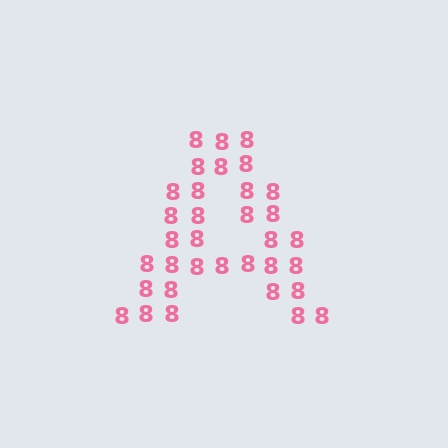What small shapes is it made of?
It is made of small digit 8's.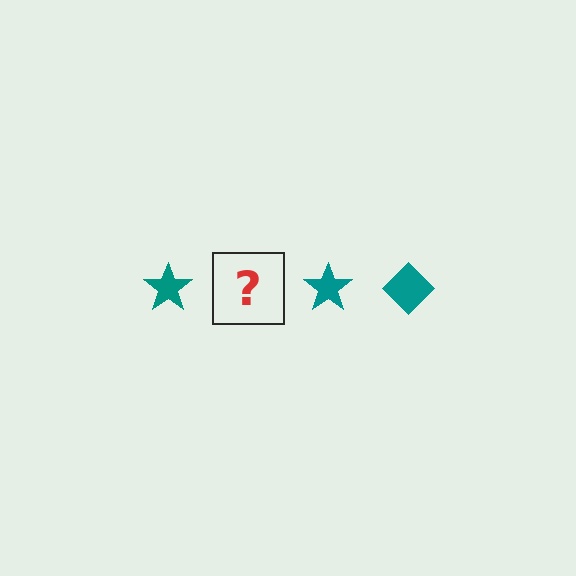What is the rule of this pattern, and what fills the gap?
The rule is that the pattern cycles through star, diamond shapes in teal. The gap should be filled with a teal diamond.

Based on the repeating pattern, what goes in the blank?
The blank should be a teal diamond.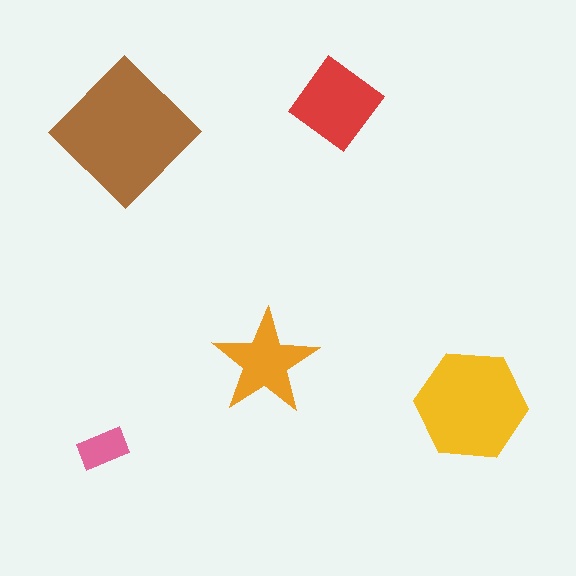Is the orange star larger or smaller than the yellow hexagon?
Smaller.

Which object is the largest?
The brown diamond.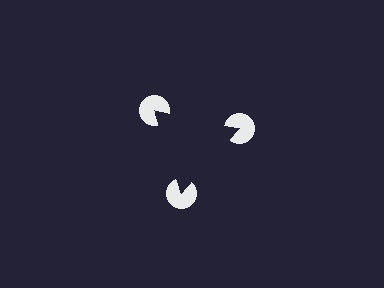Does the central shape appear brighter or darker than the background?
It typically appears slightly darker than the background, even though no actual brightness change is drawn.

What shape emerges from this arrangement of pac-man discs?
An illusory triangle — its edges are inferred from the aligned wedge cuts in the pac-man discs, not physically drawn.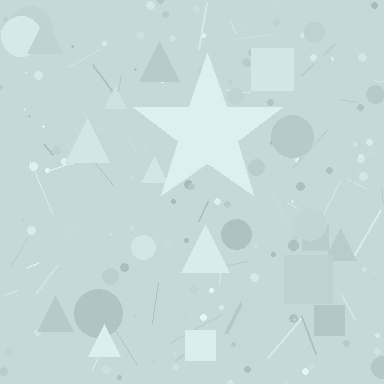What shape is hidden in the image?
A star is hidden in the image.